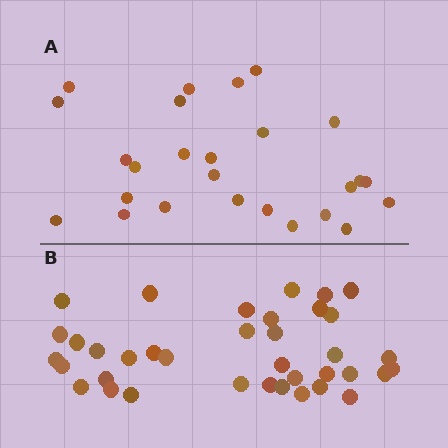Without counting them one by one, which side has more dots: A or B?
Region B (the bottom region) has more dots.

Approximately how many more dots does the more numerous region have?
Region B has roughly 12 or so more dots than region A.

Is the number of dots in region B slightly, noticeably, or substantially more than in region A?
Region B has noticeably more, but not dramatically so. The ratio is roughly 1.4 to 1.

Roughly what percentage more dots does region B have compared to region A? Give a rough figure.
About 40% more.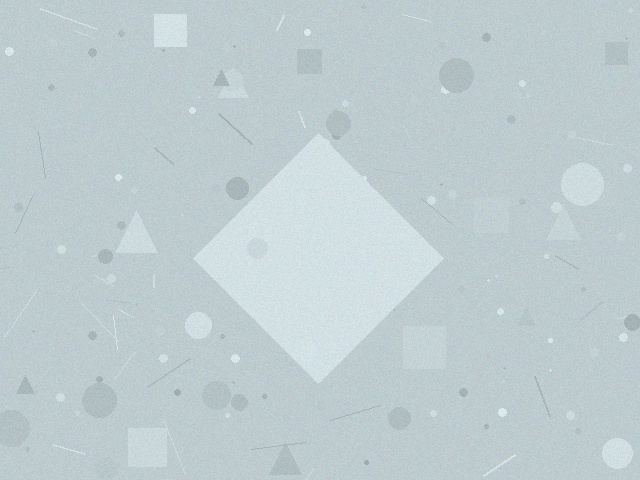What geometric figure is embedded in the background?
A diamond is embedded in the background.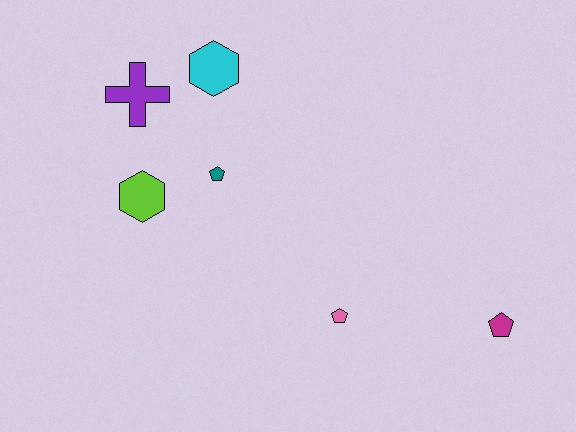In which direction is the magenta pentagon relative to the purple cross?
The magenta pentagon is to the right of the purple cross.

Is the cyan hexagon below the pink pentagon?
No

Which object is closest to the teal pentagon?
The lime hexagon is closest to the teal pentagon.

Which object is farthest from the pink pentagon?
The purple cross is farthest from the pink pentagon.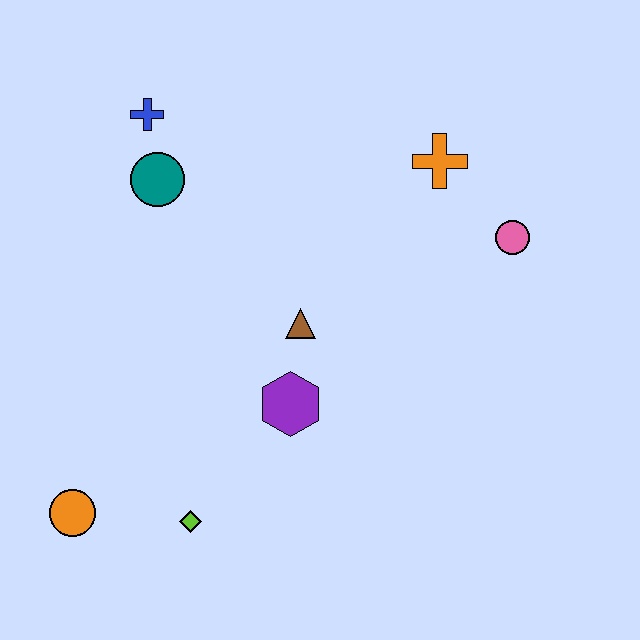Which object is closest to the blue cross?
The teal circle is closest to the blue cross.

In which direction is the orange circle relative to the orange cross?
The orange circle is to the left of the orange cross.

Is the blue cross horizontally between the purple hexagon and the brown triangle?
No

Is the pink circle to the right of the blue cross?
Yes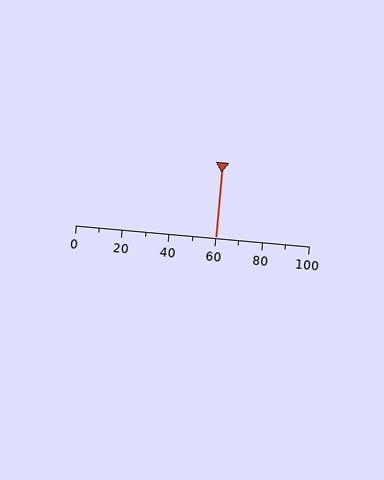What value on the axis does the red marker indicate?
The marker indicates approximately 60.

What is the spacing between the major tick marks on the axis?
The major ticks are spaced 20 apart.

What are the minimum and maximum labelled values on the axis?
The axis runs from 0 to 100.